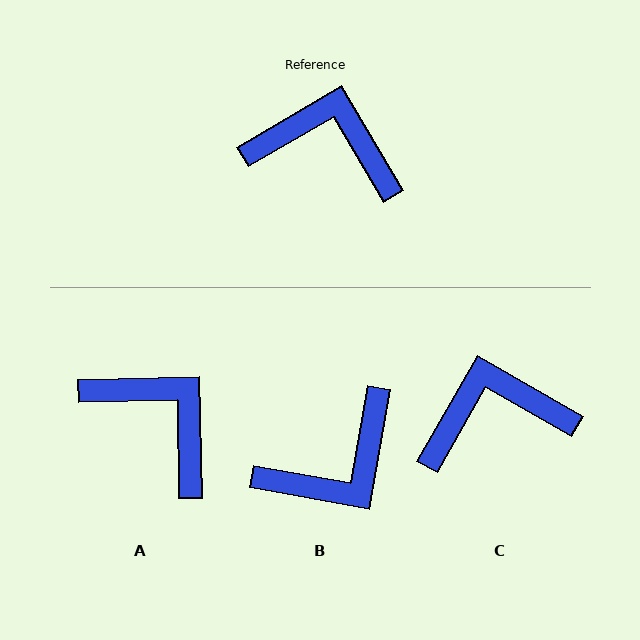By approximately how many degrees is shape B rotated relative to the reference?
Approximately 131 degrees clockwise.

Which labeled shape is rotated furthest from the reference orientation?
B, about 131 degrees away.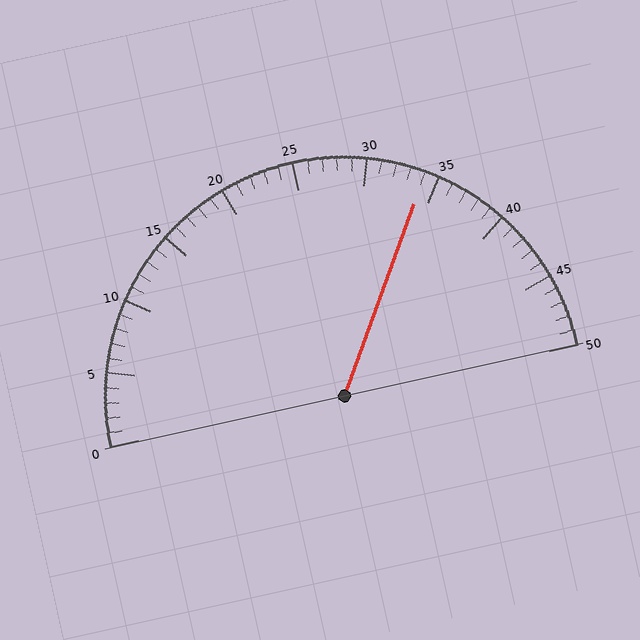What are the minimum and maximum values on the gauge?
The gauge ranges from 0 to 50.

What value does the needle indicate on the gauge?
The needle indicates approximately 34.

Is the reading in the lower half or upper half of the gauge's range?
The reading is in the upper half of the range (0 to 50).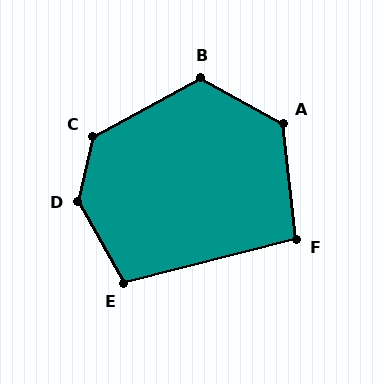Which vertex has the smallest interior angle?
F, at approximately 98 degrees.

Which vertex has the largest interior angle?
D, at approximately 139 degrees.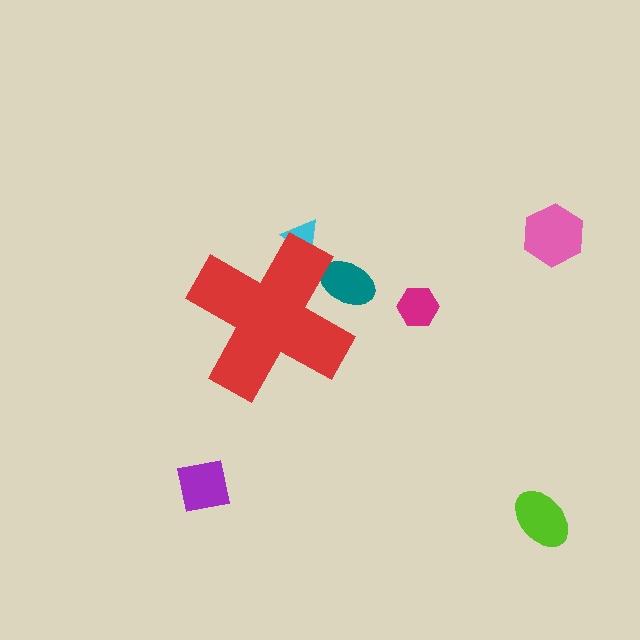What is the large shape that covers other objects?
A red cross.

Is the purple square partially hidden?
No, the purple square is fully visible.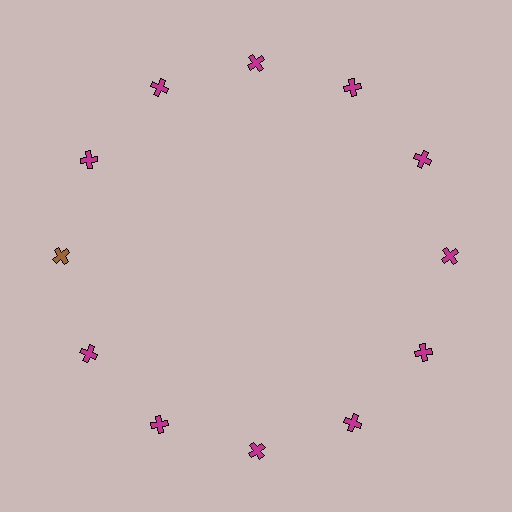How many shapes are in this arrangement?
There are 12 shapes arranged in a ring pattern.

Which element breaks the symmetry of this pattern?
The brown cross at roughly the 9 o'clock position breaks the symmetry. All other shapes are magenta crosses.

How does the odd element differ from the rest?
It has a different color: brown instead of magenta.